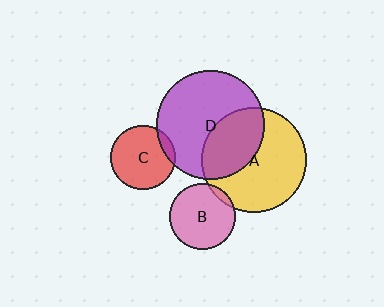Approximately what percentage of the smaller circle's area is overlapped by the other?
Approximately 5%.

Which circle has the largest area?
Circle D (purple).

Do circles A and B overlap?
Yes.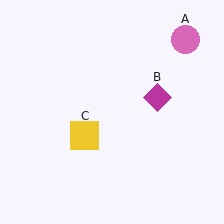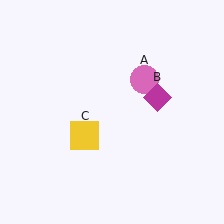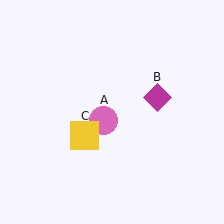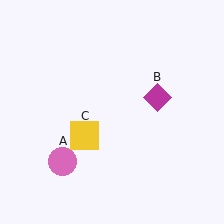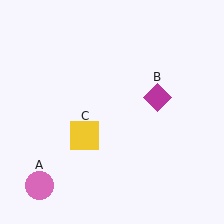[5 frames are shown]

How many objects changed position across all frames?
1 object changed position: pink circle (object A).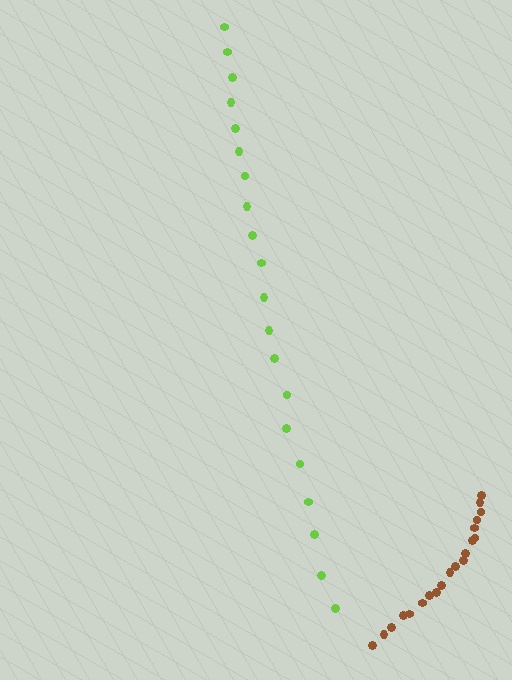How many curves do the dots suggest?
There are 2 distinct paths.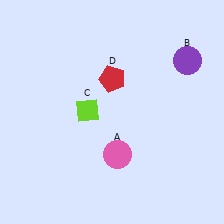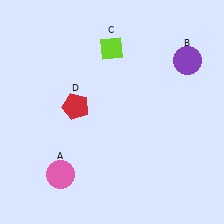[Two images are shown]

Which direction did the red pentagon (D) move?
The red pentagon (D) moved left.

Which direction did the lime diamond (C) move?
The lime diamond (C) moved up.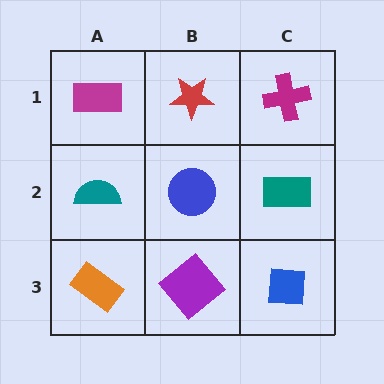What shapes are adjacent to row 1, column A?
A teal semicircle (row 2, column A), a red star (row 1, column B).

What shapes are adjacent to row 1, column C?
A teal rectangle (row 2, column C), a red star (row 1, column B).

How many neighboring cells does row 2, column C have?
3.